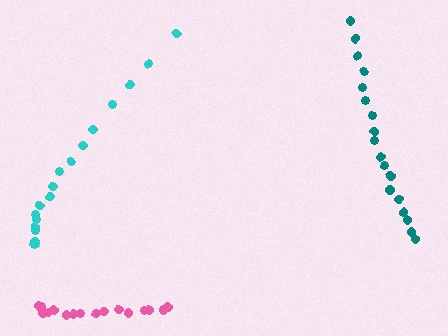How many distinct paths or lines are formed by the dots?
There are 3 distinct paths.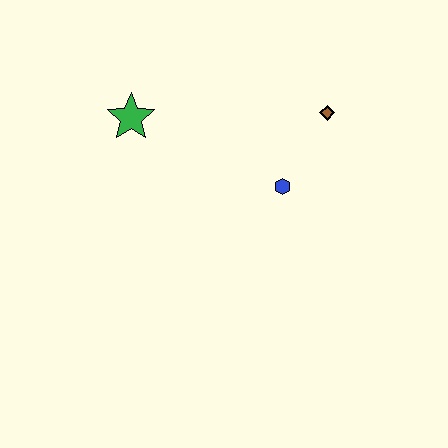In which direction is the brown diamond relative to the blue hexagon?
The brown diamond is above the blue hexagon.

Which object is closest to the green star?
The blue hexagon is closest to the green star.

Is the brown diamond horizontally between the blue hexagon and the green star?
No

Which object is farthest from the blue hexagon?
The green star is farthest from the blue hexagon.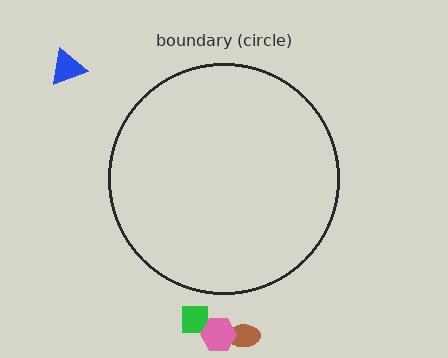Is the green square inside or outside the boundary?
Outside.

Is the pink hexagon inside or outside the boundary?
Outside.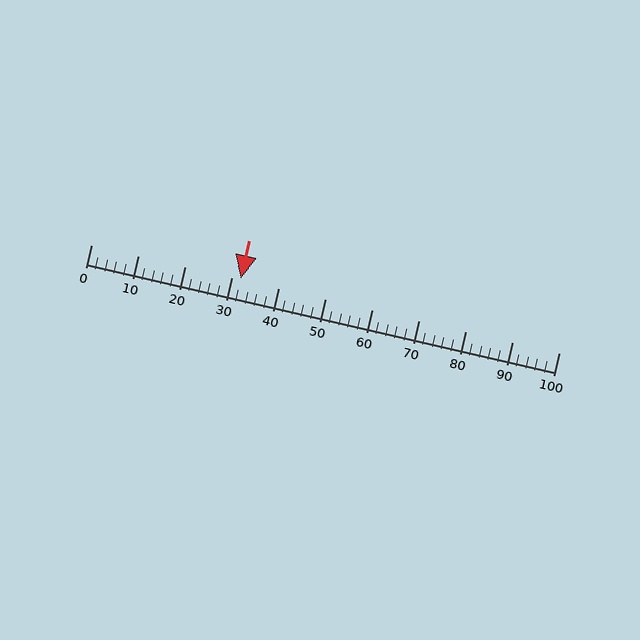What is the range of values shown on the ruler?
The ruler shows values from 0 to 100.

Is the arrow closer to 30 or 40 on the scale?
The arrow is closer to 30.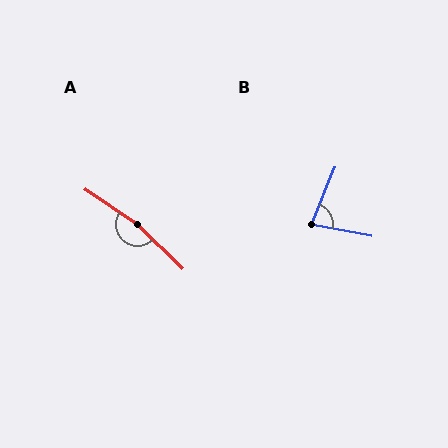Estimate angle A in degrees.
Approximately 169 degrees.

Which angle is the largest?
A, at approximately 169 degrees.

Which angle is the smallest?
B, at approximately 79 degrees.